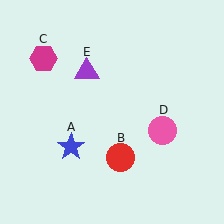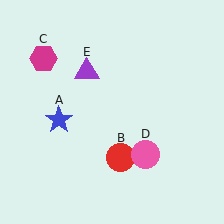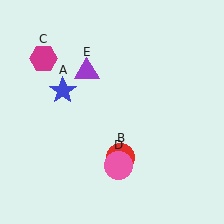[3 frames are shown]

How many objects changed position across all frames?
2 objects changed position: blue star (object A), pink circle (object D).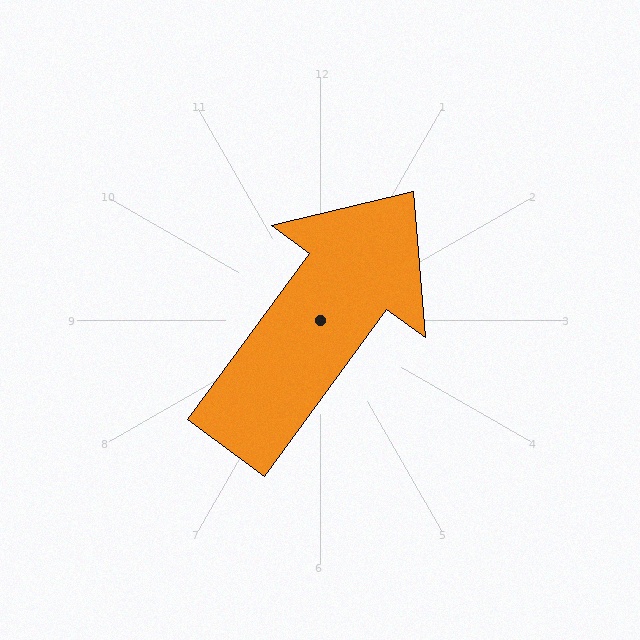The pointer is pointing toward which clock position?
Roughly 1 o'clock.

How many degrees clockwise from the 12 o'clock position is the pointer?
Approximately 36 degrees.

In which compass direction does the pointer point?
Northeast.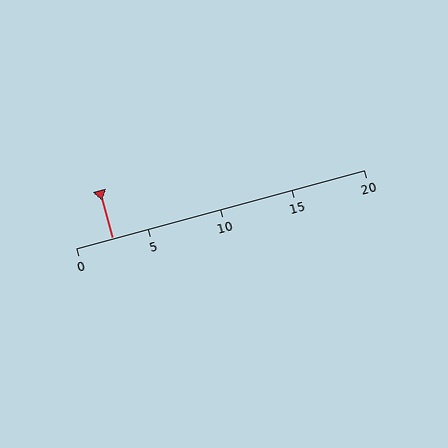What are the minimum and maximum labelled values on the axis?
The axis runs from 0 to 20.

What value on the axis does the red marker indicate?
The marker indicates approximately 2.5.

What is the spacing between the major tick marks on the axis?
The major ticks are spaced 5 apart.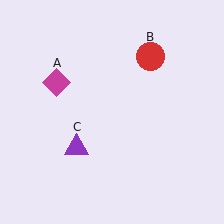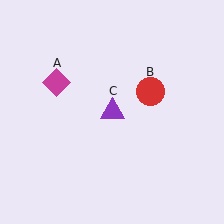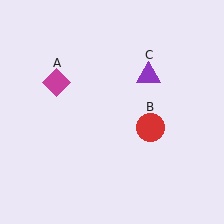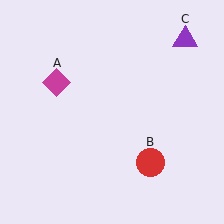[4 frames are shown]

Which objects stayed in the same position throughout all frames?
Magenta diamond (object A) remained stationary.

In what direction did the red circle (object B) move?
The red circle (object B) moved down.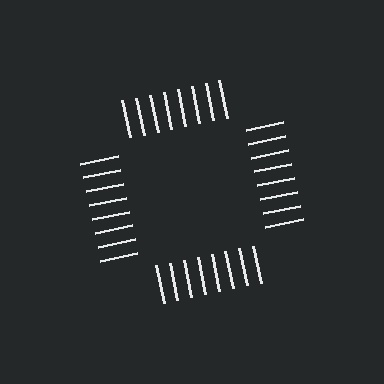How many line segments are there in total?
32 — 8 along each of the 4 edges.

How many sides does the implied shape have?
4 sides — the line-ends trace a square.